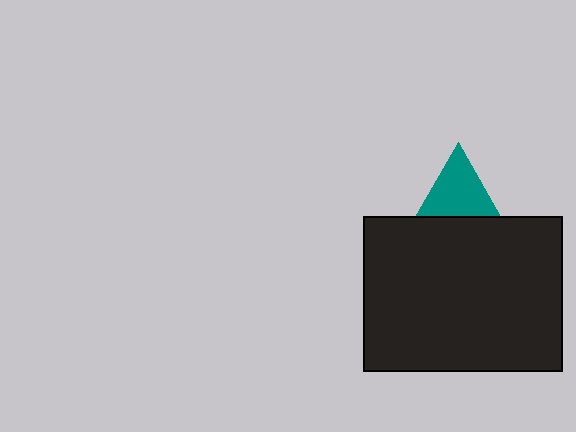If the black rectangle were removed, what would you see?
You would see the complete teal triangle.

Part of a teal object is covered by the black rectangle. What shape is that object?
It is a triangle.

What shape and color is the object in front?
The object in front is a black rectangle.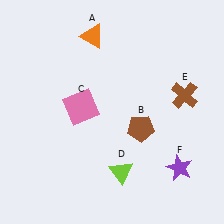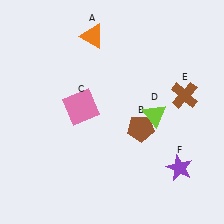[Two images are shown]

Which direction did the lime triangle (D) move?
The lime triangle (D) moved up.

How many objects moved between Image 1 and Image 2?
1 object moved between the two images.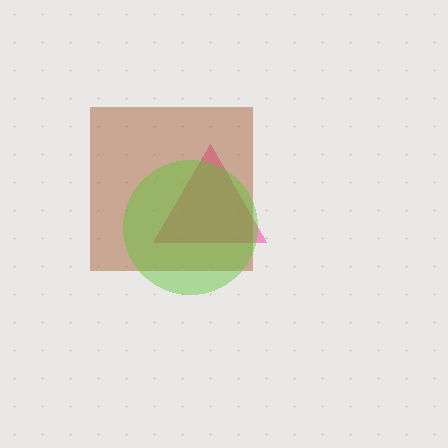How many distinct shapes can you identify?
There are 3 distinct shapes: a pink triangle, a brown square, a lime circle.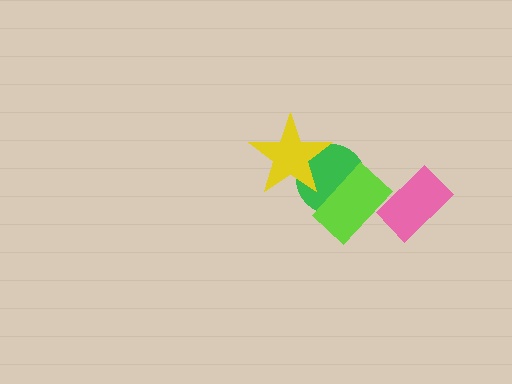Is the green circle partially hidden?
Yes, it is partially covered by another shape.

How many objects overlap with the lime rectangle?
2 objects overlap with the lime rectangle.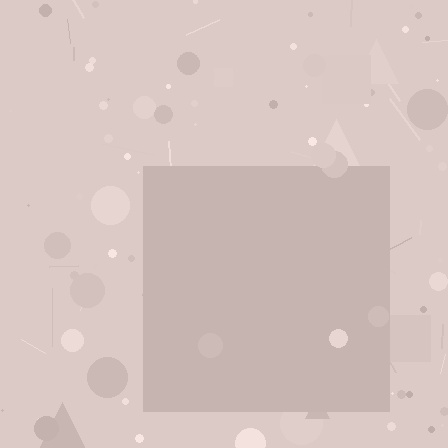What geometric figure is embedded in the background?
A square is embedded in the background.